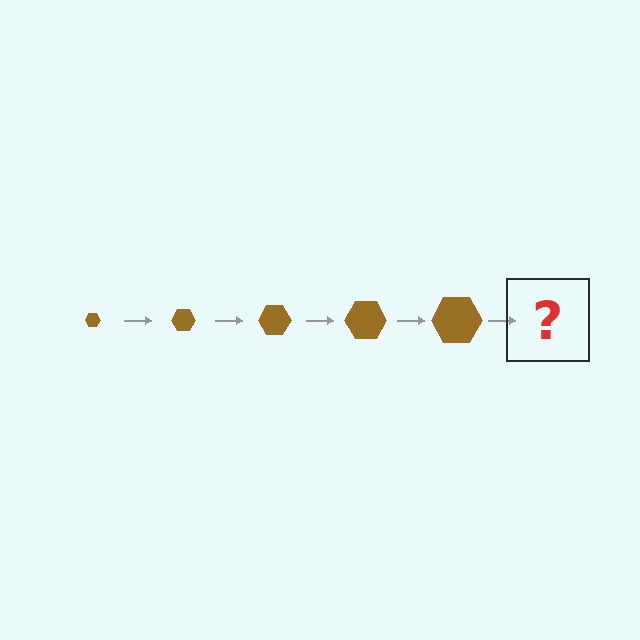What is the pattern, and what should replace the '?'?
The pattern is that the hexagon gets progressively larger each step. The '?' should be a brown hexagon, larger than the previous one.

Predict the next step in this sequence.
The next step is a brown hexagon, larger than the previous one.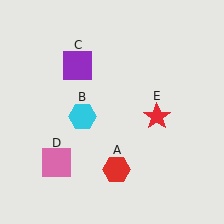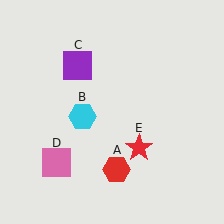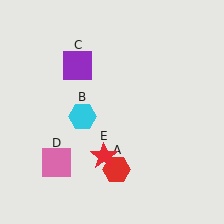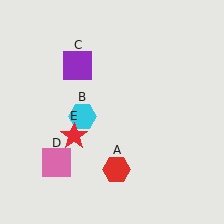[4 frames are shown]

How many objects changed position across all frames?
1 object changed position: red star (object E).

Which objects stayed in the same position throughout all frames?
Red hexagon (object A) and cyan hexagon (object B) and purple square (object C) and pink square (object D) remained stationary.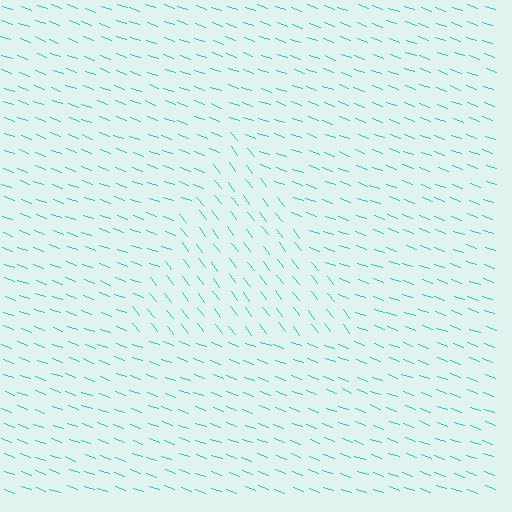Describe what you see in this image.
The image is filled with small cyan line segments. A triangle region in the image has lines oriented differently from the surrounding lines, creating a visible texture boundary.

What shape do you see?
I see a triangle.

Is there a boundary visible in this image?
Yes, there is a texture boundary formed by a change in line orientation.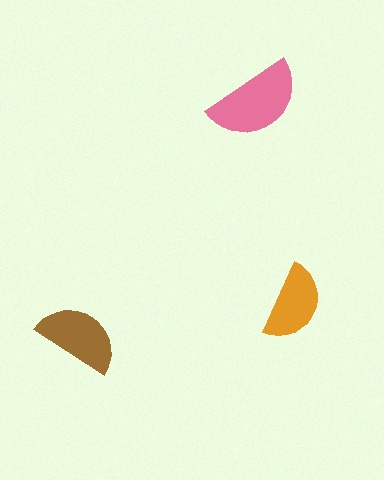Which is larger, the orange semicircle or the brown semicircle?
The brown one.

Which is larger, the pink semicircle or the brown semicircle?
The pink one.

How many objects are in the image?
There are 3 objects in the image.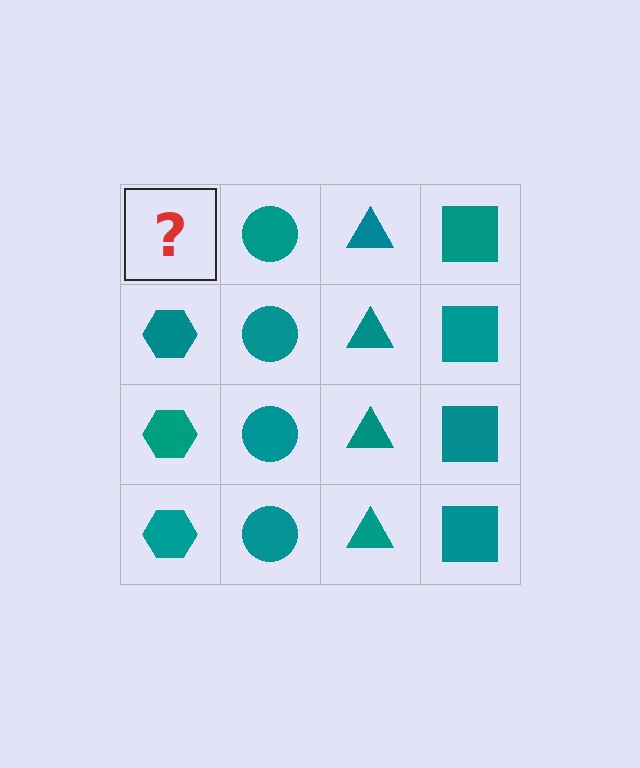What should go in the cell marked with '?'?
The missing cell should contain a teal hexagon.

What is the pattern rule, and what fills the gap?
The rule is that each column has a consistent shape. The gap should be filled with a teal hexagon.